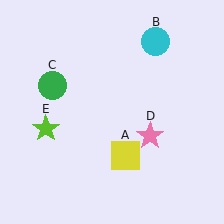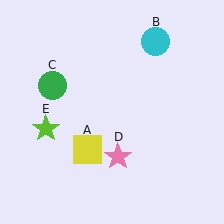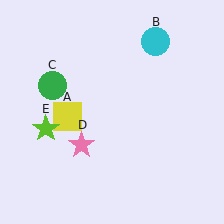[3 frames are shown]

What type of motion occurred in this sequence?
The yellow square (object A), pink star (object D) rotated clockwise around the center of the scene.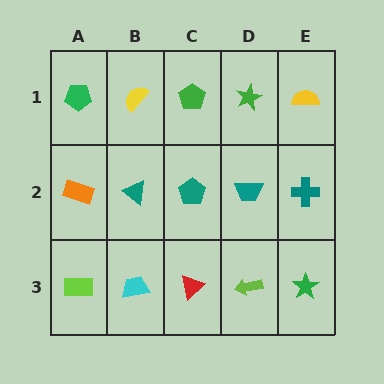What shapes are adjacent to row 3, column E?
A teal cross (row 2, column E), a lime arrow (row 3, column D).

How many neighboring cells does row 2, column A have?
3.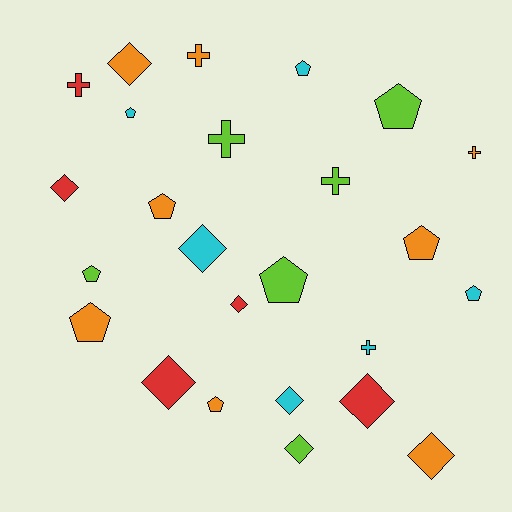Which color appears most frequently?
Orange, with 8 objects.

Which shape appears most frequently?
Pentagon, with 10 objects.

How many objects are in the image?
There are 25 objects.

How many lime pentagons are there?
There are 3 lime pentagons.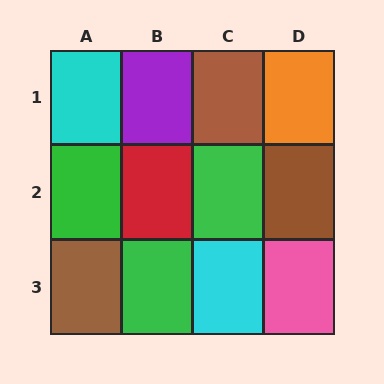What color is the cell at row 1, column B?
Purple.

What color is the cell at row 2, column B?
Red.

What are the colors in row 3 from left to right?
Brown, green, cyan, pink.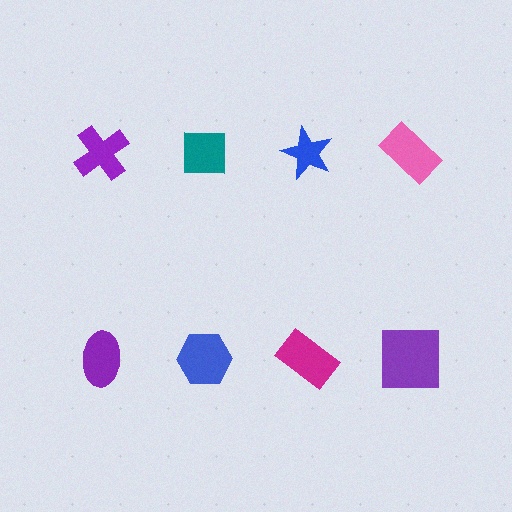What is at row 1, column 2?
A teal square.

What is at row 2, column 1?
A purple ellipse.